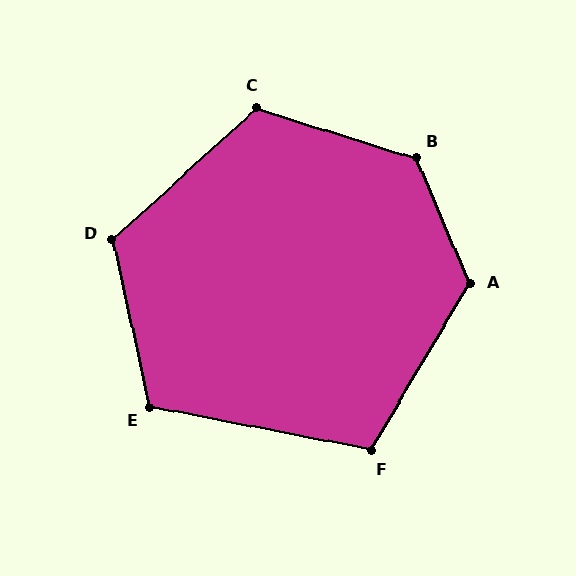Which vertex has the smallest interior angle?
F, at approximately 110 degrees.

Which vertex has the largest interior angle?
B, at approximately 131 degrees.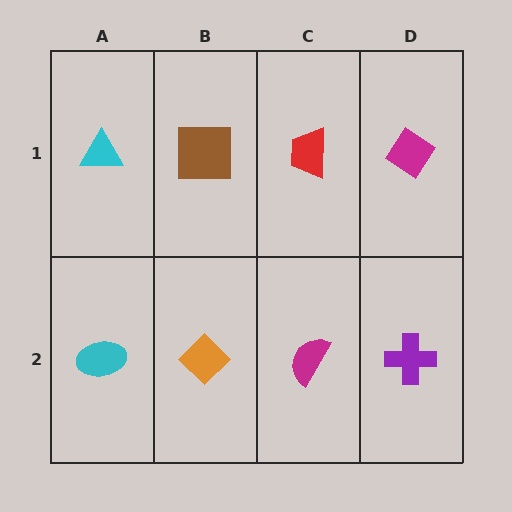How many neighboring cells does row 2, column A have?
2.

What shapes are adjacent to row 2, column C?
A red trapezoid (row 1, column C), an orange diamond (row 2, column B), a purple cross (row 2, column D).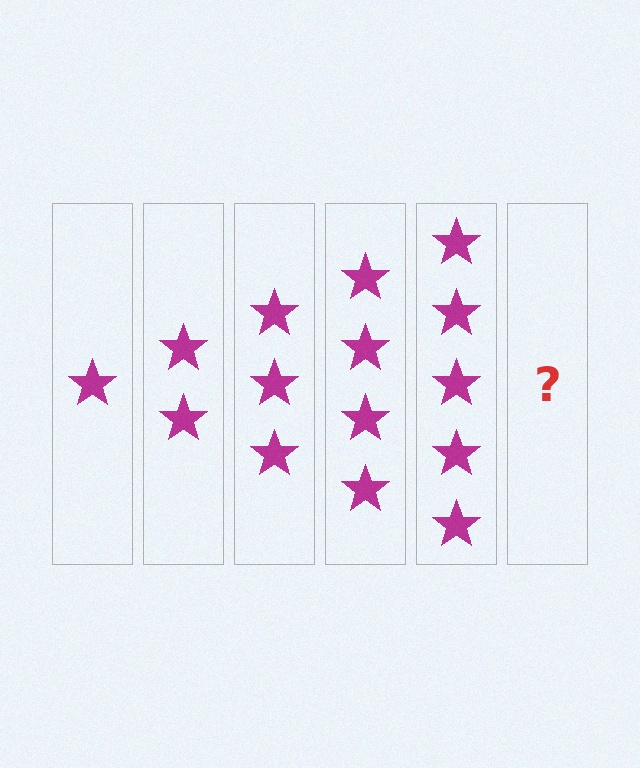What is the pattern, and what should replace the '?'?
The pattern is that each step adds one more star. The '?' should be 6 stars.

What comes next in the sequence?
The next element should be 6 stars.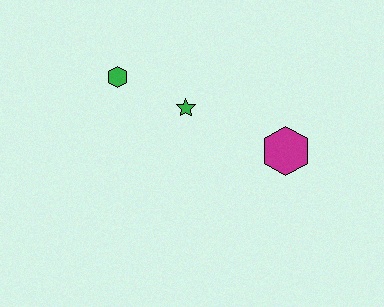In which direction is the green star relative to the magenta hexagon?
The green star is to the left of the magenta hexagon.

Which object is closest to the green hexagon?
The green star is closest to the green hexagon.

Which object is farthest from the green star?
The magenta hexagon is farthest from the green star.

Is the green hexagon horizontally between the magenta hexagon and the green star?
No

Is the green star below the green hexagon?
Yes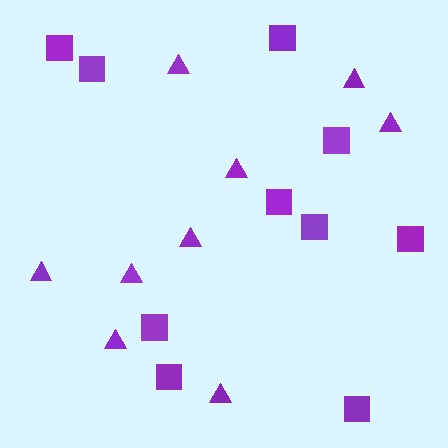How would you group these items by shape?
There are 2 groups: one group of triangles (9) and one group of squares (10).